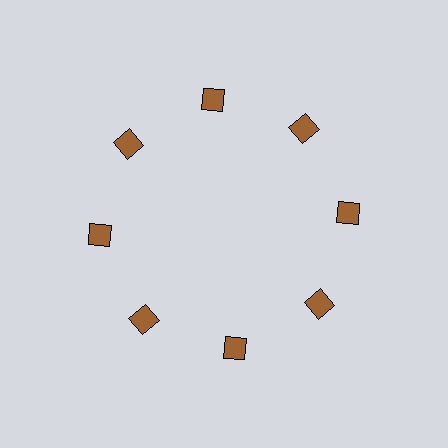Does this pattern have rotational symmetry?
Yes, this pattern has 8-fold rotational symmetry. It looks the same after rotating 45 degrees around the center.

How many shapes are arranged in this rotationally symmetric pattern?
There are 8 shapes, arranged in 8 groups of 1.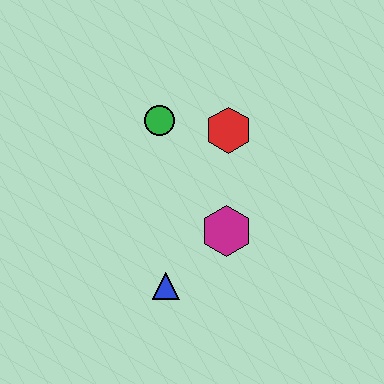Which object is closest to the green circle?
The red hexagon is closest to the green circle.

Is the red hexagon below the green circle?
Yes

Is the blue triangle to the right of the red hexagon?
No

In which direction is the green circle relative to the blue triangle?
The green circle is above the blue triangle.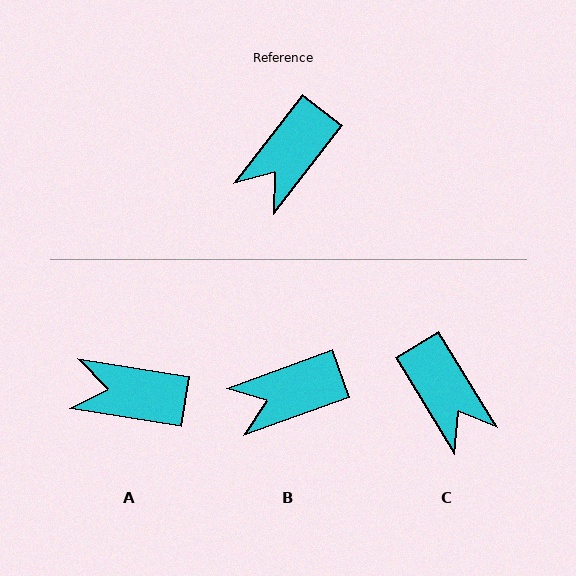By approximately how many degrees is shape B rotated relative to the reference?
Approximately 32 degrees clockwise.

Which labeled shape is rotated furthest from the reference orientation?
C, about 70 degrees away.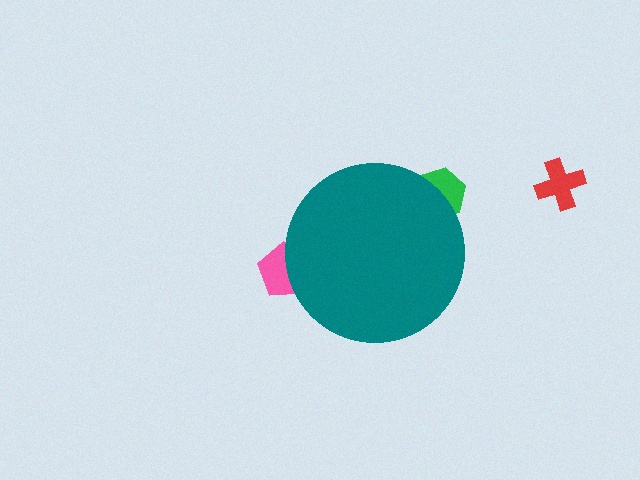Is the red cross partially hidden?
No, the red cross is fully visible.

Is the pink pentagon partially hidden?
Yes, the pink pentagon is partially hidden behind the teal circle.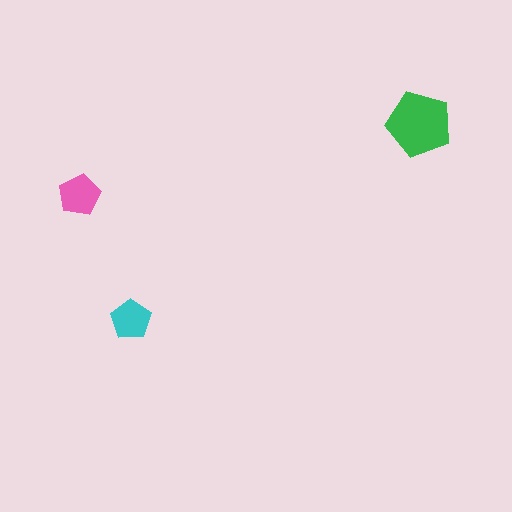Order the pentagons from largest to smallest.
the green one, the pink one, the cyan one.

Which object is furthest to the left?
The pink pentagon is leftmost.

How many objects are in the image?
There are 3 objects in the image.